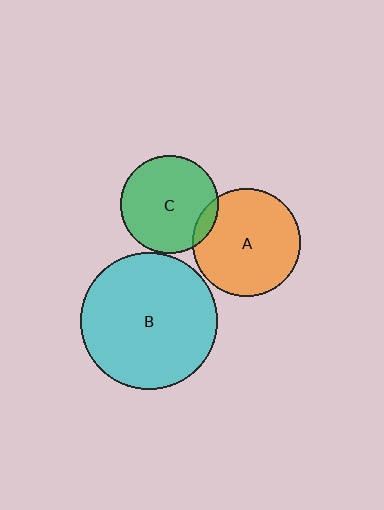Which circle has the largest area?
Circle B (cyan).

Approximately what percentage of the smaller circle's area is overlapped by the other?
Approximately 10%.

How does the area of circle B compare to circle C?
Approximately 2.0 times.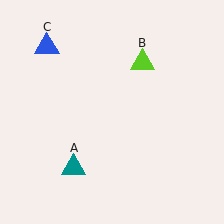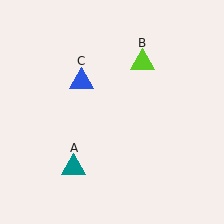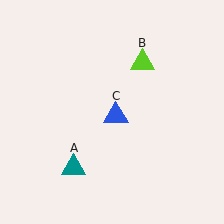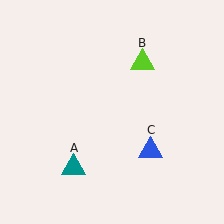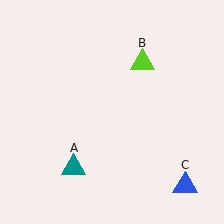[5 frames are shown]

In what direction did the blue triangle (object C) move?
The blue triangle (object C) moved down and to the right.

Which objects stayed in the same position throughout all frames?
Teal triangle (object A) and lime triangle (object B) remained stationary.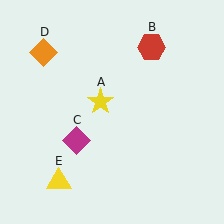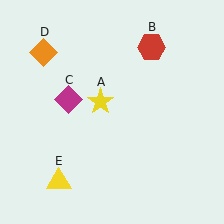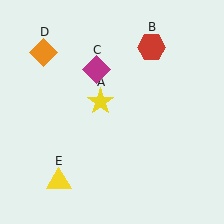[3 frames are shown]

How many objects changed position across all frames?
1 object changed position: magenta diamond (object C).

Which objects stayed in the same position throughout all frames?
Yellow star (object A) and red hexagon (object B) and orange diamond (object D) and yellow triangle (object E) remained stationary.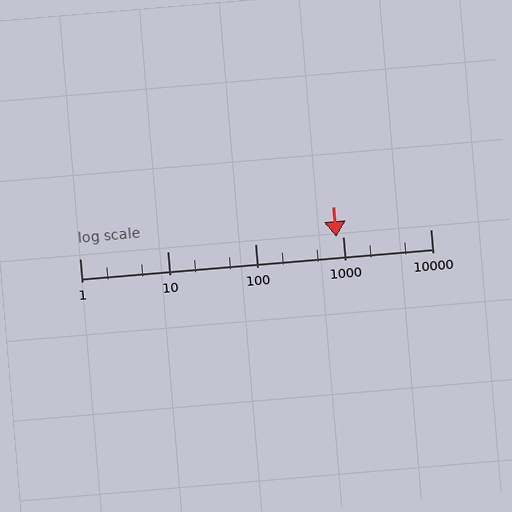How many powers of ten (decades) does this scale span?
The scale spans 4 decades, from 1 to 10000.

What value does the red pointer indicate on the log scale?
The pointer indicates approximately 840.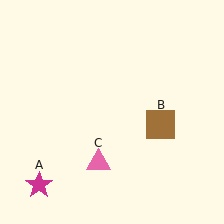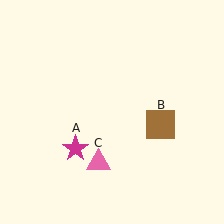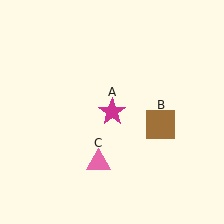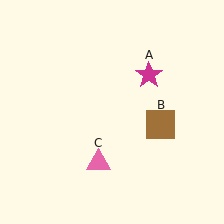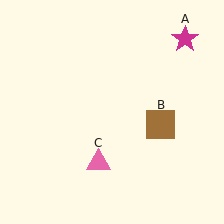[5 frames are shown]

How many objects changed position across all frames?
1 object changed position: magenta star (object A).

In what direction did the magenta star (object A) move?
The magenta star (object A) moved up and to the right.